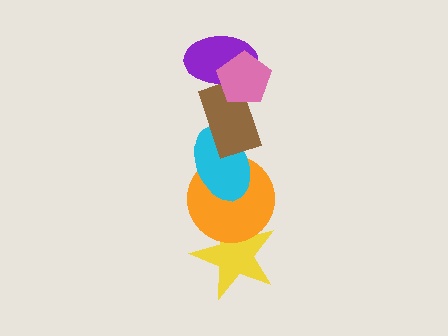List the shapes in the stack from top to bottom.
From top to bottom: the pink pentagon, the purple ellipse, the brown rectangle, the cyan ellipse, the orange circle, the yellow star.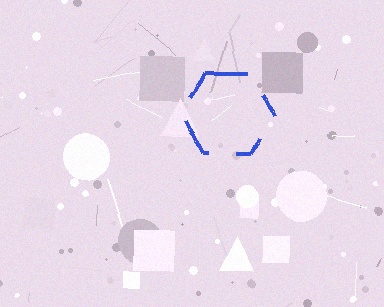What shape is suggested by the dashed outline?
The dashed outline suggests a hexagon.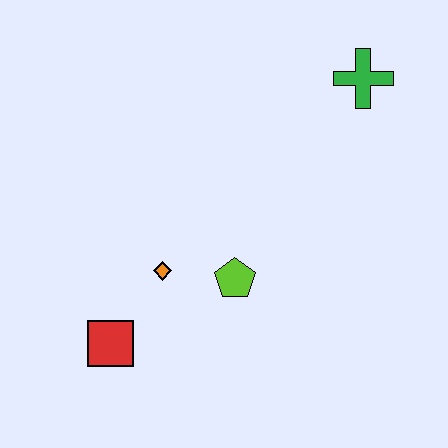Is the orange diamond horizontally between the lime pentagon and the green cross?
No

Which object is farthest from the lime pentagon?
The green cross is farthest from the lime pentagon.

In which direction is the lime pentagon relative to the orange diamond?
The lime pentagon is to the right of the orange diamond.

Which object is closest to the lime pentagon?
The orange diamond is closest to the lime pentagon.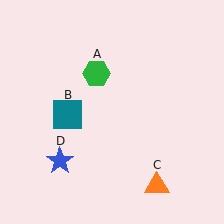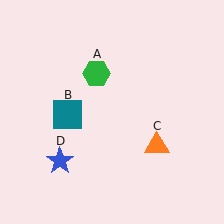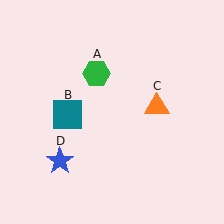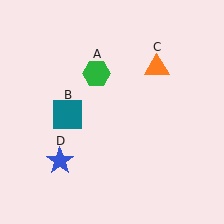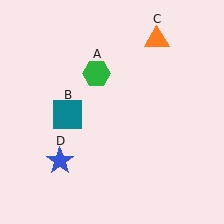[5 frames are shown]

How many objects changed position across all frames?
1 object changed position: orange triangle (object C).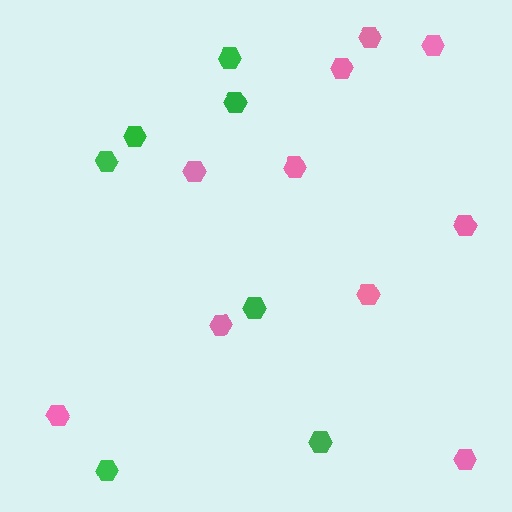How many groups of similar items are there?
There are 2 groups: one group of pink hexagons (10) and one group of green hexagons (7).